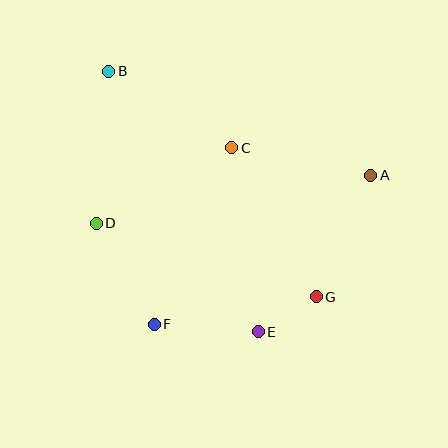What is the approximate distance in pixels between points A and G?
The distance between A and G is approximately 133 pixels.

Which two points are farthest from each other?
Points B and G are farthest from each other.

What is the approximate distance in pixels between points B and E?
The distance between B and E is approximately 300 pixels.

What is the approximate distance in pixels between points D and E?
The distance between D and E is approximately 195 pixels.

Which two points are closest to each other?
Points E and G are closest to each other.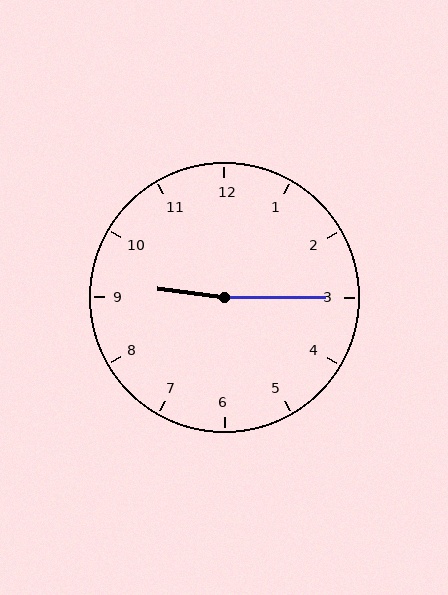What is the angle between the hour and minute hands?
Approximately 172 degrees.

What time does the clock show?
9:15.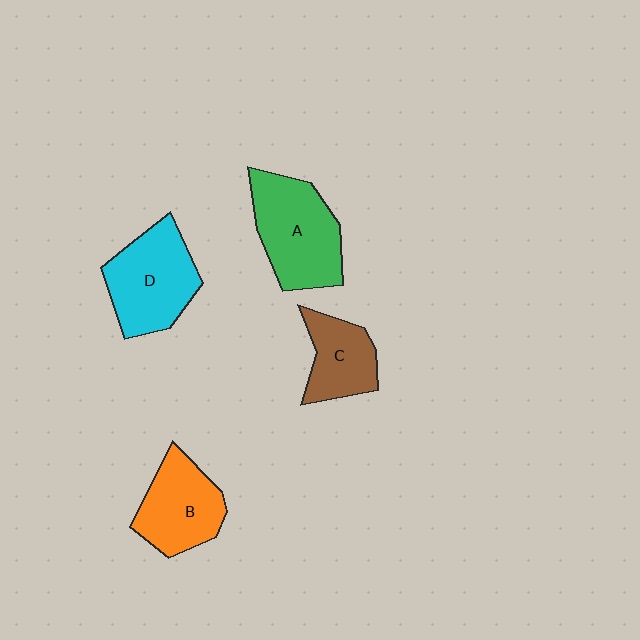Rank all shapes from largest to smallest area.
From largest to smallest: A (green), D (cyan), B (orange), C (brown).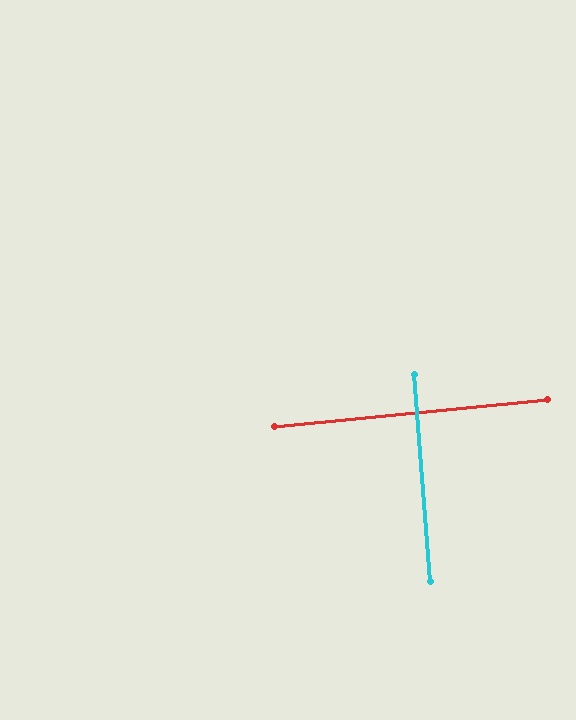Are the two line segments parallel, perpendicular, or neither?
Perpendicular — they meet at approximately 88°.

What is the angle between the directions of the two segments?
Approximately 88 degrees.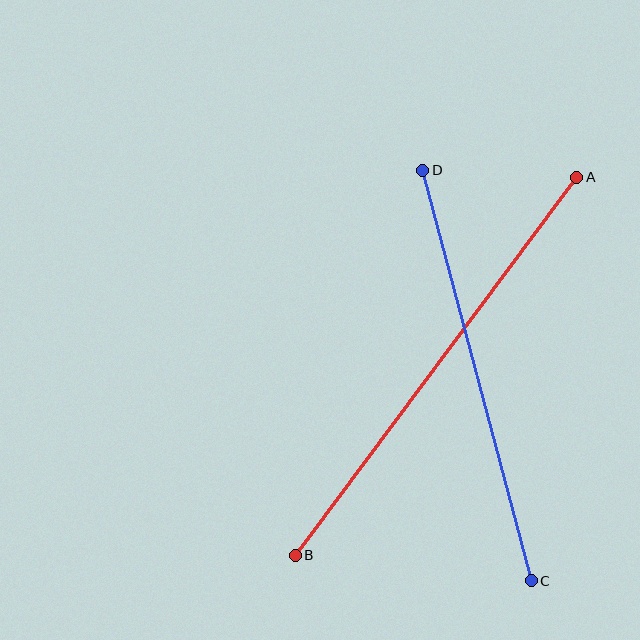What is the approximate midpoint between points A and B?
The midpoint is at approximately (436, 366) pixels.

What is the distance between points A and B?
The distance is approximately 471 pixels.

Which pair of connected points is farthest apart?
Points A and B are farthest apart.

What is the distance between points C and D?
The distance is approximately 425 pixels.